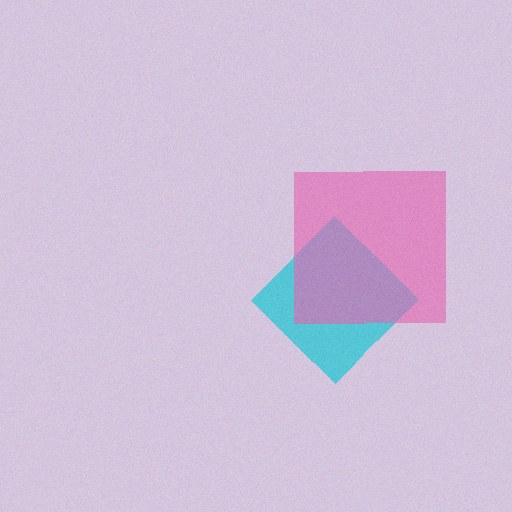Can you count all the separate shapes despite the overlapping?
Yes, there are 2 separate shapes.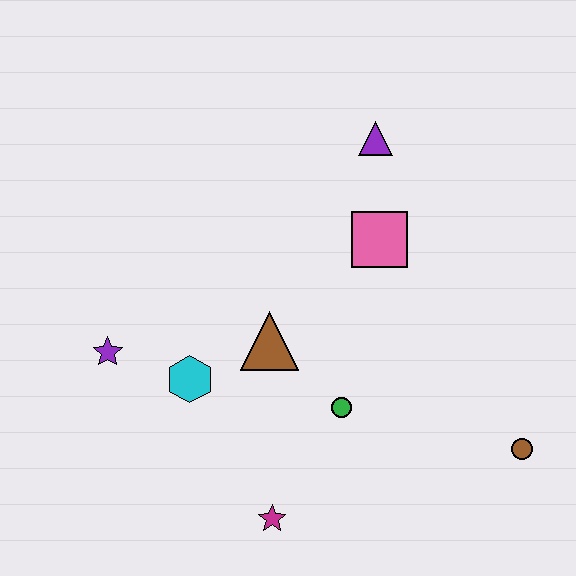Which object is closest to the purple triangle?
The pink square is closest to the purple triangle.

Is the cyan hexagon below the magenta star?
No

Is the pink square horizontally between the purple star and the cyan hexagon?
No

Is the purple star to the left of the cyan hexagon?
Yes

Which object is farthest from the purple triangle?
The magenta star is farthest from the purple triangle.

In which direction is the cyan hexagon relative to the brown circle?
The cyan hexagon is to the left of the brown circle.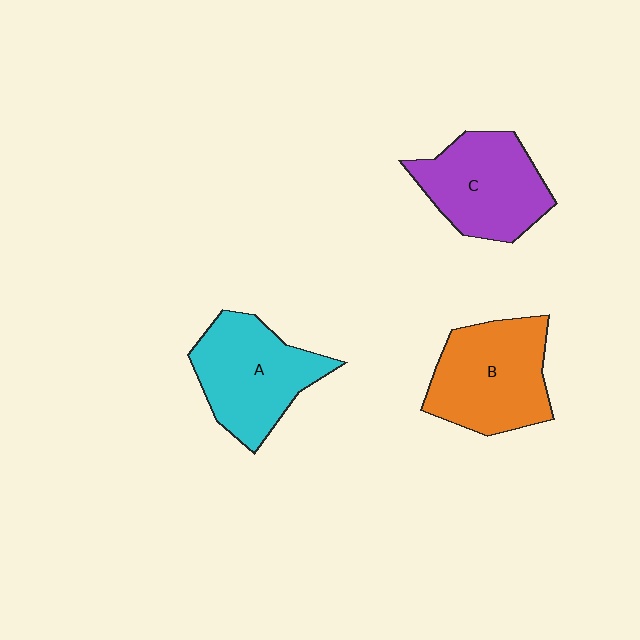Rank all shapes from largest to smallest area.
From largest to smallest: B (orange), A (cyan), C (purple).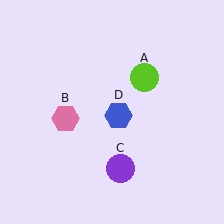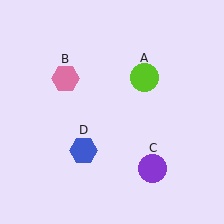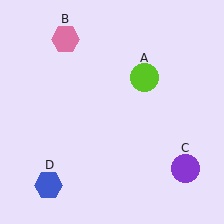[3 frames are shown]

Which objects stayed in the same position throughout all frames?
Lime circle (object A) remained stationary.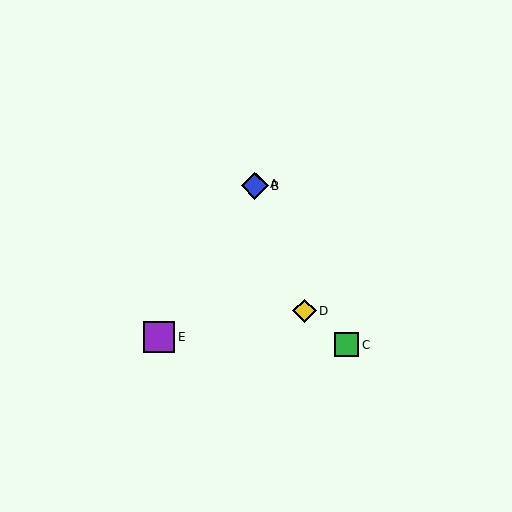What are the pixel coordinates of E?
Object E is at (159, 337).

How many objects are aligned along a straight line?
3 objects (A, B, E) are aligned along a straight line.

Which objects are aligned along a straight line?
Objects A, B, E are aligned along a straight line.